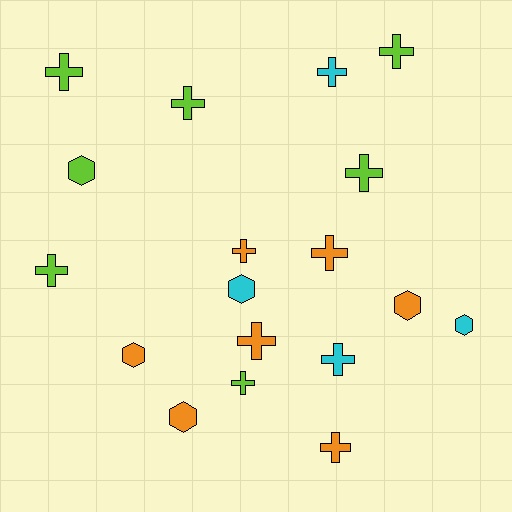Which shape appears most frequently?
Cross, with 12 objects.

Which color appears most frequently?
Orange, with 7 objects.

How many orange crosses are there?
There are 4 orange crosses.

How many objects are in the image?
There are 18 objects.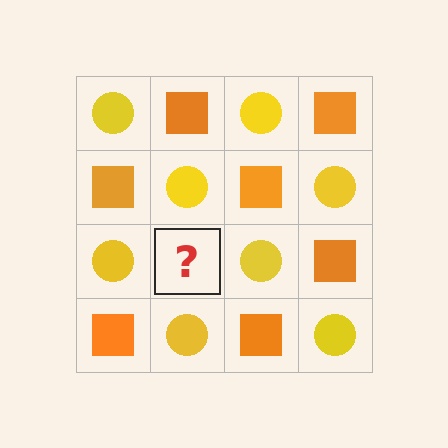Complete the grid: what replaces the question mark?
The question mark should be replaced with an orange square.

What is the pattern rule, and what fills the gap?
The rule is that it alternates yellow circle and orange square in a checkerboard pattern. The gap should be filled with an orange square.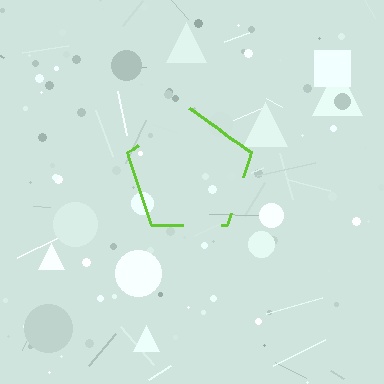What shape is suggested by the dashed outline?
The dashed outline suggests a pentagon.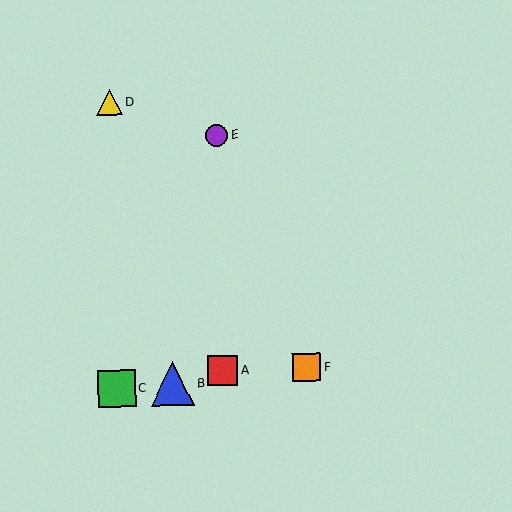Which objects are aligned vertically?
Objects A, E are aligned vertically.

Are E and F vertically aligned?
No, E is at x≈216 and F is at x≈306.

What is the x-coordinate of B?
Object B is at x≈172.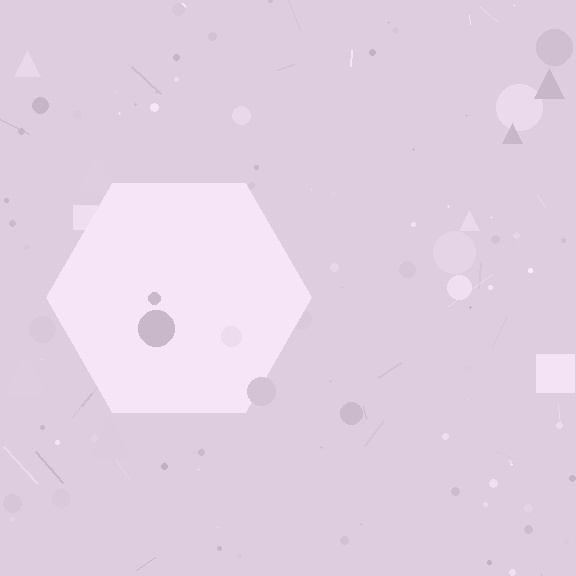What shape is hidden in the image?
A hexagon is hidden in the image.